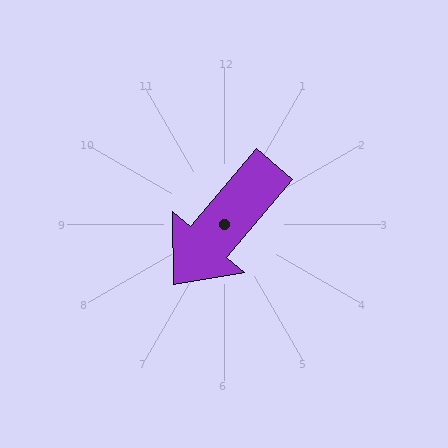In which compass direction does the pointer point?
Southwest.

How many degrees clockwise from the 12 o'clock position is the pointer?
Approximately 220 degrees.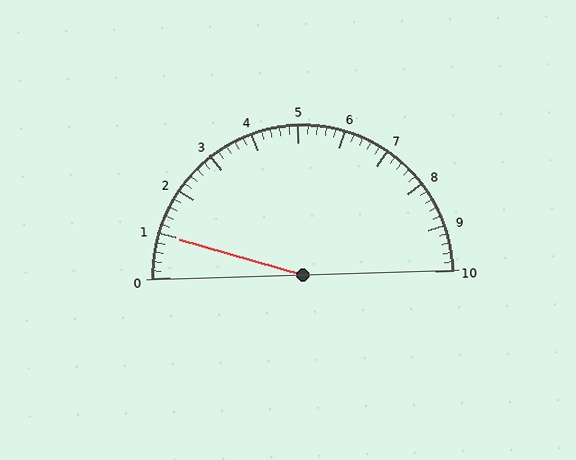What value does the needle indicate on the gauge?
The needle indicates approximately 1.0.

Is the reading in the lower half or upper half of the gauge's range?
The reading is in the lower half of the range (0 to 10).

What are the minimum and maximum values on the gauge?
The gauge ranges from 0 to 10.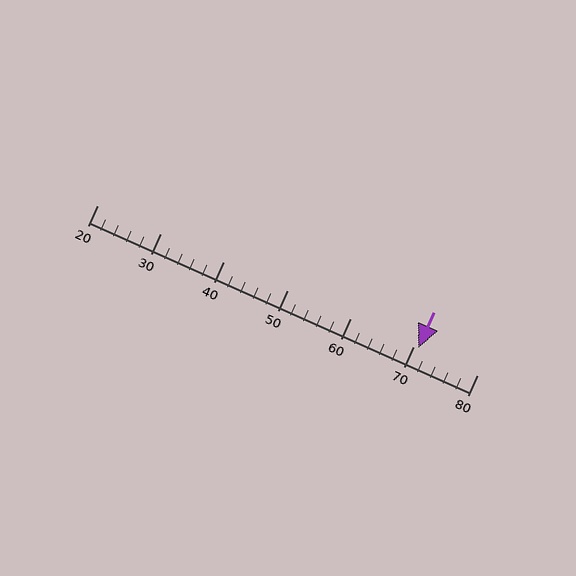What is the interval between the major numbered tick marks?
The major tick marks are spaced 10 units apart.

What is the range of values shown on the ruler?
The ruler shows values from 20 to 80.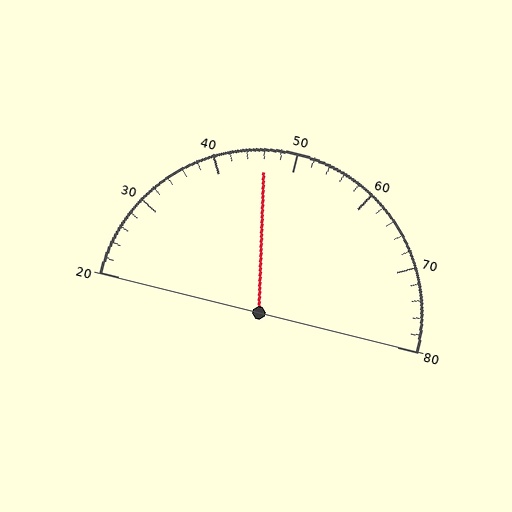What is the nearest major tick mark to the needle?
The nearest major tick mark is 50.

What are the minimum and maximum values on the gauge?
The gauge ranges from 20 to 80.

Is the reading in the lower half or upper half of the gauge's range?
The reading is in the lower half of the range (20 to 80).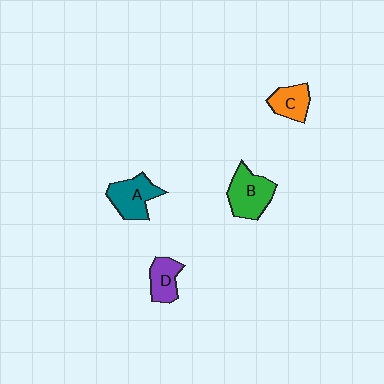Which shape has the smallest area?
Shape D (purple).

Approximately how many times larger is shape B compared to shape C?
Approximately 1.5 times.